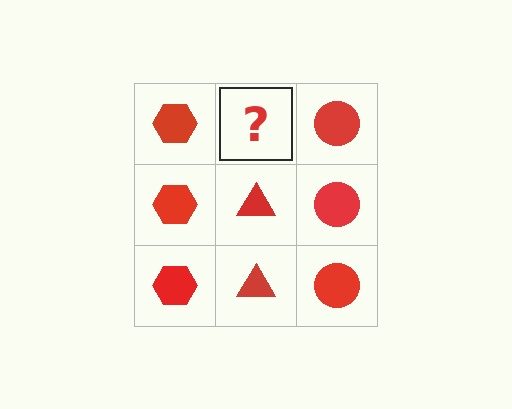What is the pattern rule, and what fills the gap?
The rule is that each column has a consistent shape. The gap should be filled with a red triangle.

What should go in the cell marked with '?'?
The missing cell should contain a red triangle.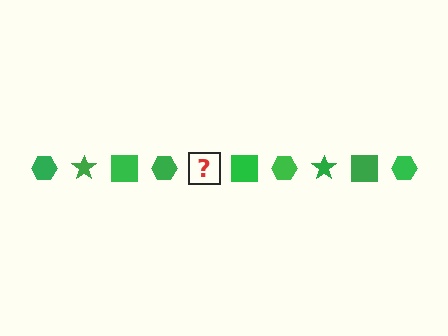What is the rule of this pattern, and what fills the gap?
The rule is that the pattern cycles through hexagon, star, square shapes in green. The gap should be filled with a green star.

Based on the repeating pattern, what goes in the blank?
The blank should be a green star.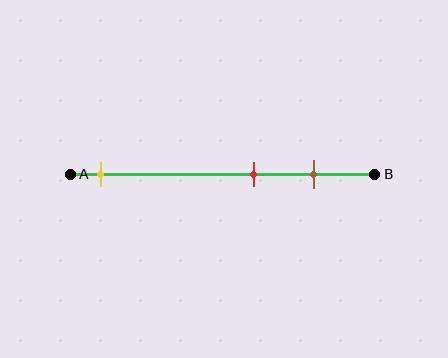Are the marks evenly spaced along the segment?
No, the marks are not evenly spaced.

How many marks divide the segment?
There are 3 marks dividing the segment.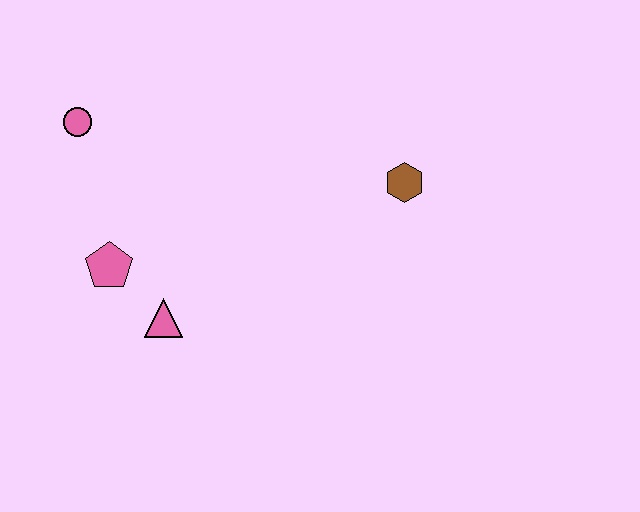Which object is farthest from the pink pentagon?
The brown hexagon is farthest from the pink pentagon.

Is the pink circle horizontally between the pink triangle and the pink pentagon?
No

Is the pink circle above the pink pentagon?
Yes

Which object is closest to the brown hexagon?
The pink triangle is closest to the brown hexagon.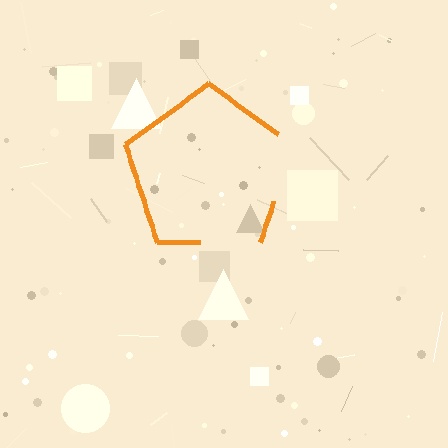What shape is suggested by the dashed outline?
The dashed outline suggests a pentagon.